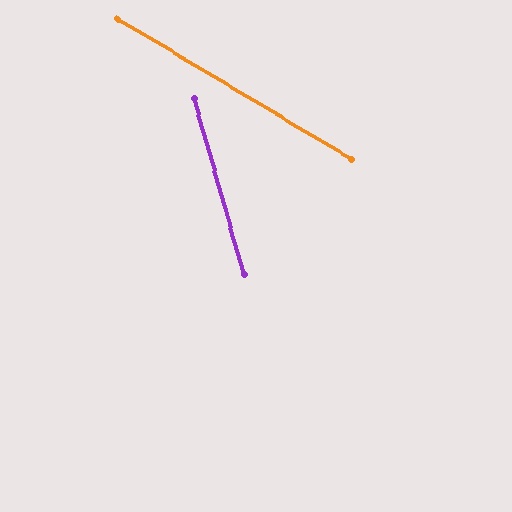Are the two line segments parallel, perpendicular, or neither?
Neither parallel nor perpendicular — they differ by about 43°.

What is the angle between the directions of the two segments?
Approximately 43 degrees.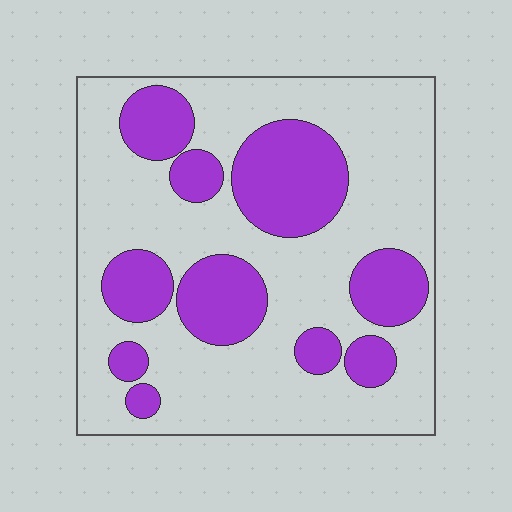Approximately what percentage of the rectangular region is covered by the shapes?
Approximately 30%.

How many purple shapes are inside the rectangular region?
10.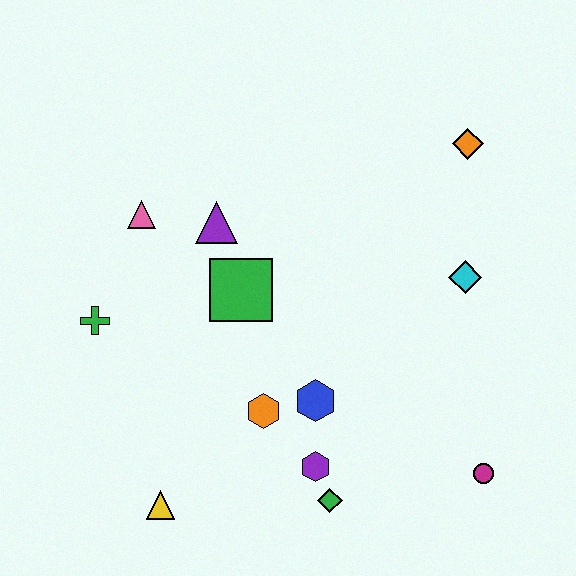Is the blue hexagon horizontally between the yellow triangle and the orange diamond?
Yes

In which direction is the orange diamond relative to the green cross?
The orange diamond is to the right of the green cross.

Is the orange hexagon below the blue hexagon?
Yes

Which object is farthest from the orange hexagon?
The orange diamond is farthest from the orange hexagon.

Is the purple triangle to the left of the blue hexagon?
Yes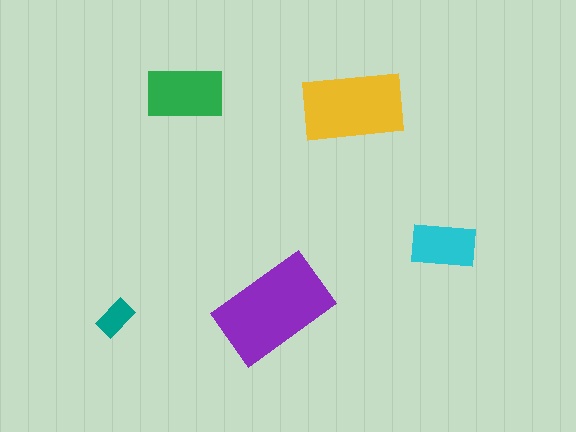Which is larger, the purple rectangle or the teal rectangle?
The purple one.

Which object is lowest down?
The teal rectangle is bottommost.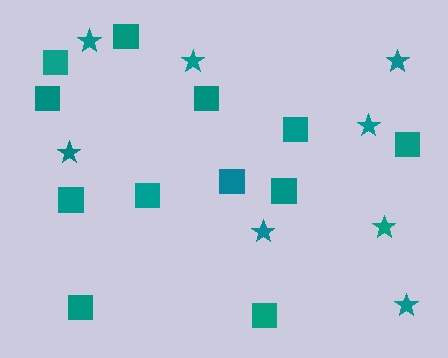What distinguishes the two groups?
There are 2 groups: one group of stars (8) and one group of squares (12).